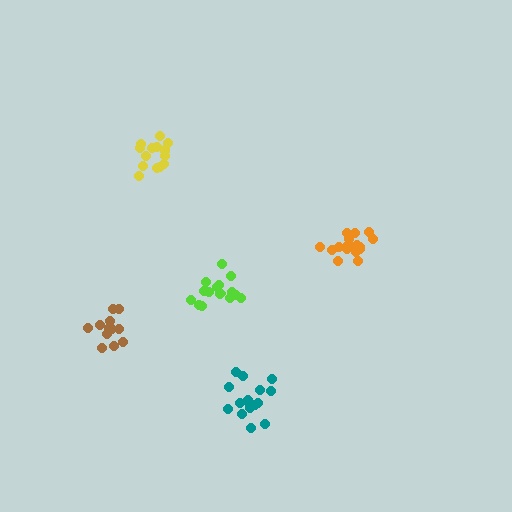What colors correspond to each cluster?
The clusters are colored: yellow, orange, brown, teal, lime.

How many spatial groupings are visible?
There are 5 spatial groupings.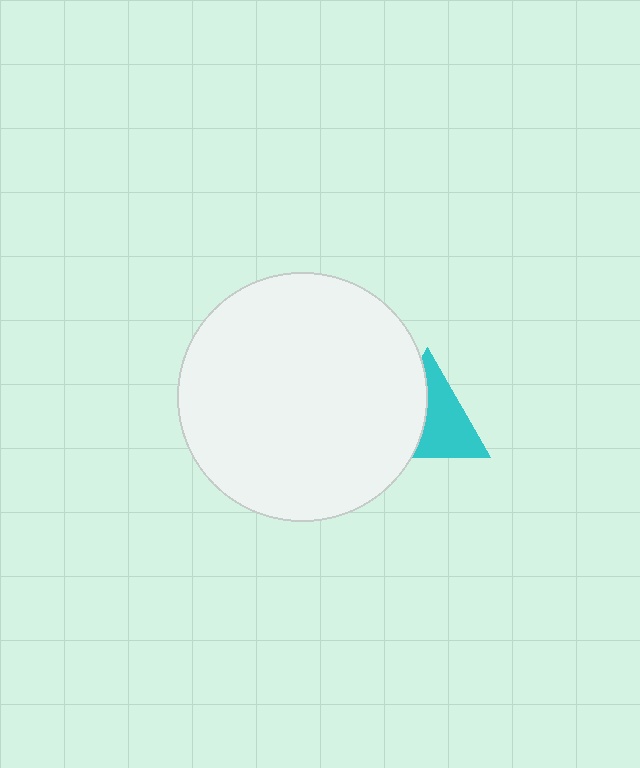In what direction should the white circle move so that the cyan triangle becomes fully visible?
The white circle should move left. That is the shortest direction to clear the overlap and leave the cyan triangle fully visible.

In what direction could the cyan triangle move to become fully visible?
The cyan triangle could move right. That would shift it out from behind the white circle entirely.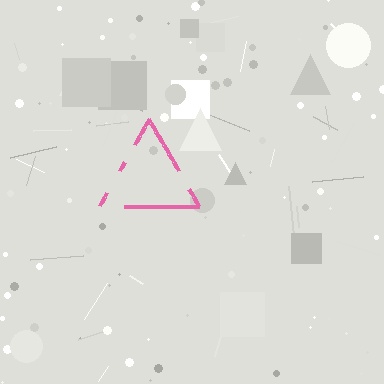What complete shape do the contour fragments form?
The contour fragments form a triangle.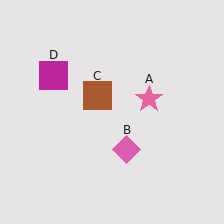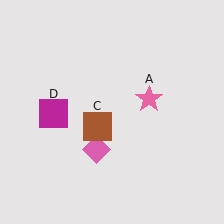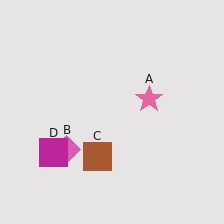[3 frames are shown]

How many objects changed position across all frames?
3 objects changed position: pink diamond (object B), brown square (object C), magenta square (object D).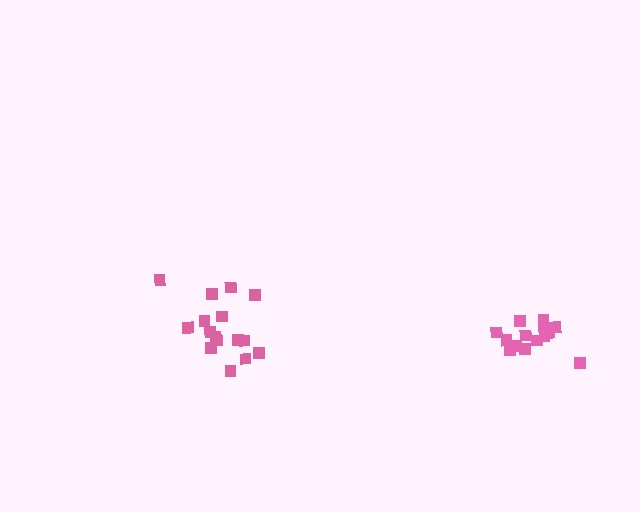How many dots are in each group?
Group 1: 16 dots, Group 2: 14 dots (30 total).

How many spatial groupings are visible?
There are 2 spatial groupings.